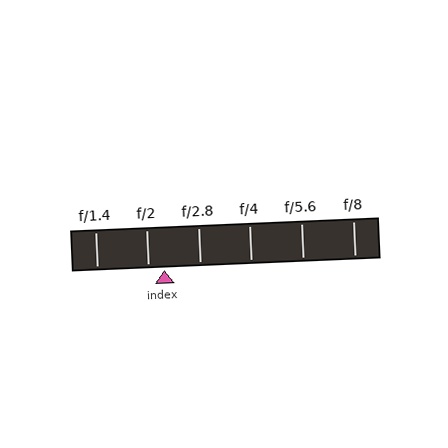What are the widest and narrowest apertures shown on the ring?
The widest aperture shown is f/1.4 and the narrowest is f/8.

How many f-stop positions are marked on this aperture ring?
There are 6 f-stop positions marked.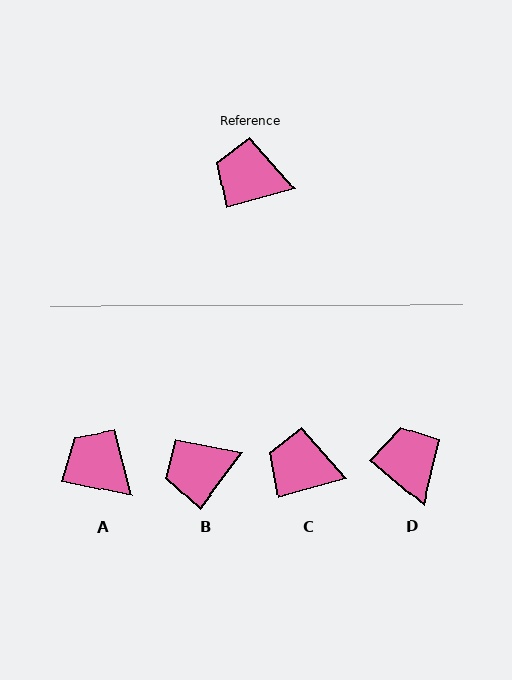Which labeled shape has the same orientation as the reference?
C.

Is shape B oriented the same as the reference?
No, it is off by about 37 degrees.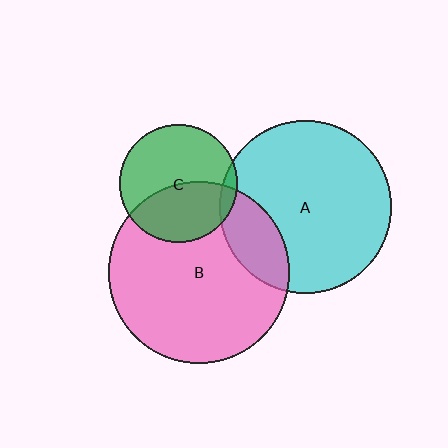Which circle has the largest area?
Circle B (pink).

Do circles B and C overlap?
Yes.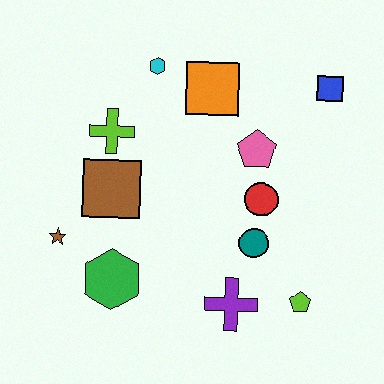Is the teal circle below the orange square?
Yes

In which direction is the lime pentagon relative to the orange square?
The lime pentagon is below the orange square.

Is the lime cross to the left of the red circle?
Yes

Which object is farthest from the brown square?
The blue square is farthest from the brown square.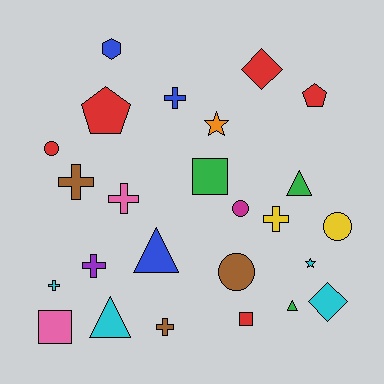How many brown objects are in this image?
There are 3 brown objects.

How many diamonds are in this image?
There are 2 diamonds.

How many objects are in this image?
There are 25 objects.